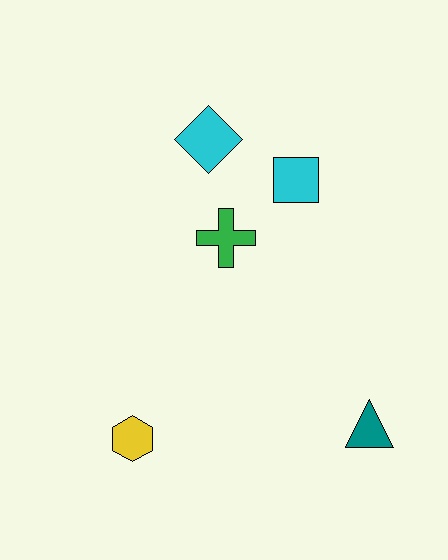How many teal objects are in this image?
There is 1 teal object.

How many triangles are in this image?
There is 1 triangle.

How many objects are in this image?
There are 5 objects.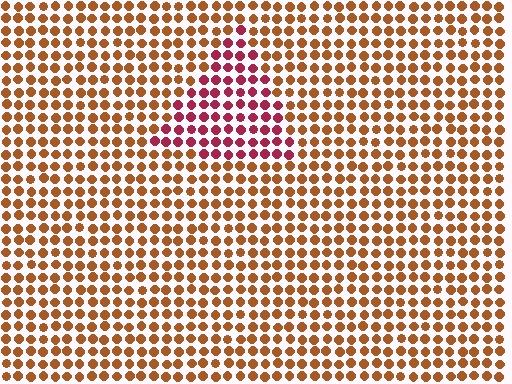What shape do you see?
I see a triangle.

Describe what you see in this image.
The image is filled with small brown elements in a uniform arrangement. A triangle-shaped region is visible where the elements are tinted to a slightly different hue, forming a subtle color boundary.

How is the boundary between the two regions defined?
The boundary is defined purely by a slight shift in hue (about 43 degrees). Spacing, size, and orientation are identical on both sides.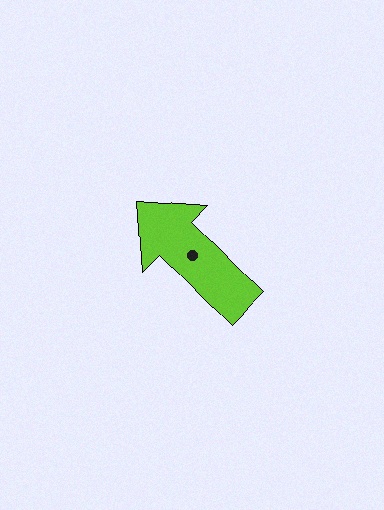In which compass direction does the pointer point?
Northwest.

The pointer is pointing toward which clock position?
Roughly 11 o'clock.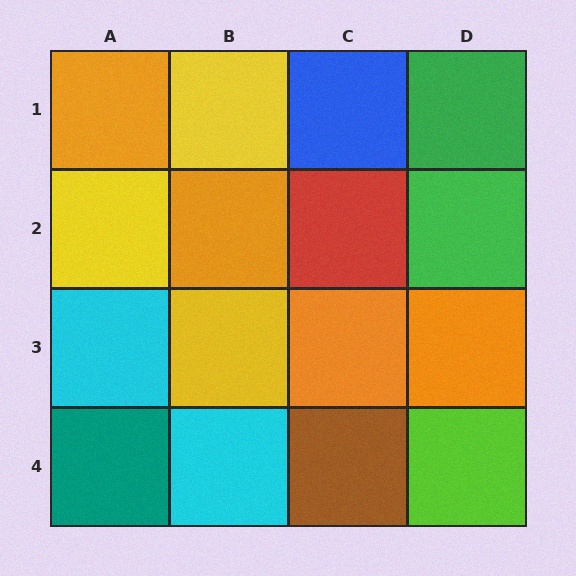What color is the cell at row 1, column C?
Blue.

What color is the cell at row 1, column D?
Green.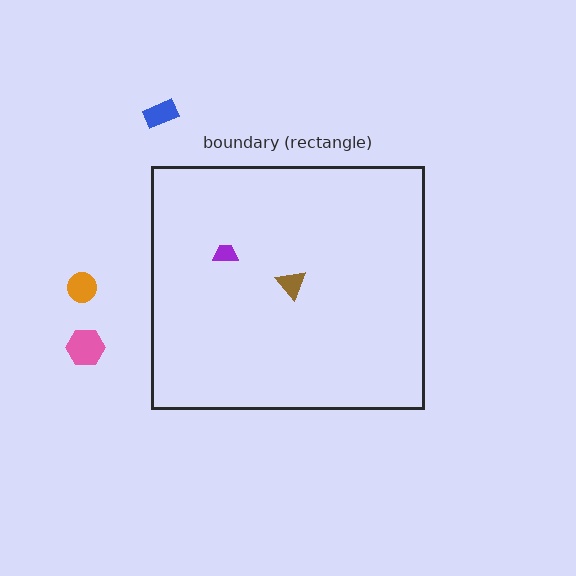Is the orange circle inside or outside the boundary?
Outside.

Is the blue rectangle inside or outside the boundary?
Outside.